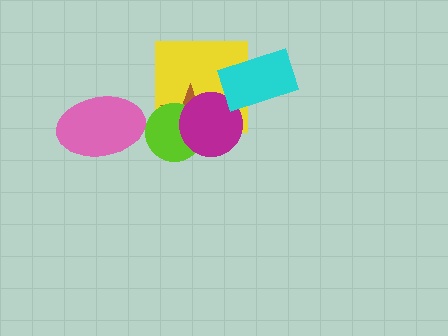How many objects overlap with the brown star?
3 objects overlap with the brown star.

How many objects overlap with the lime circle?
3 objects overlap with the lime circle.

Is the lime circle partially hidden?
Yes, it is partially covered by another shape.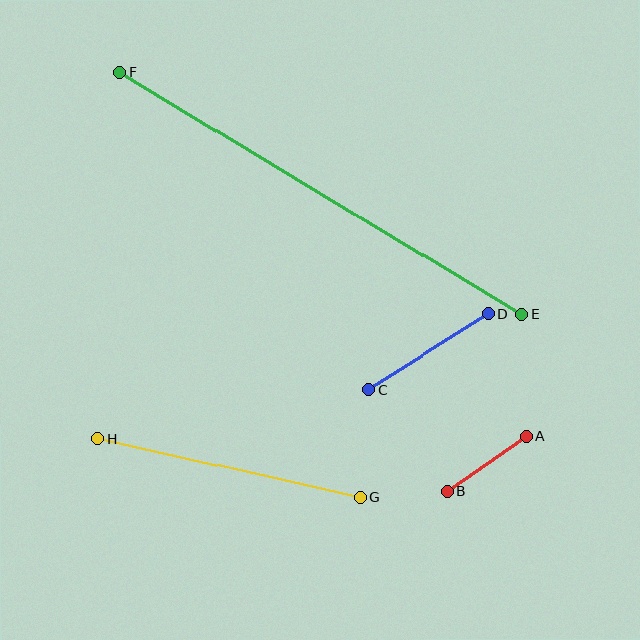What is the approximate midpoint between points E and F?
The midpoint is at approximately (321, 193) pixels.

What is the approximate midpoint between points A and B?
The midpoint is at approximately (486, 464) pixels.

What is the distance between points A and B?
The distance is approximately 96 pixels.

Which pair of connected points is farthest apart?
Points E and F are farthest apart.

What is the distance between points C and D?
The distance is approximately 141 pixels.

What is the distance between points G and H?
The distance is approximately 269 pixels.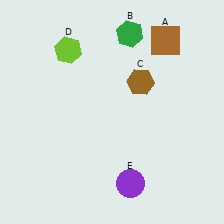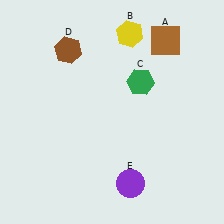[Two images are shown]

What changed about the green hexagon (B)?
In Image 1, B is green. In Image 2, it changed to yellow.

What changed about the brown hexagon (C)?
In Image 1, C is brown. In Image 2, it changed to green.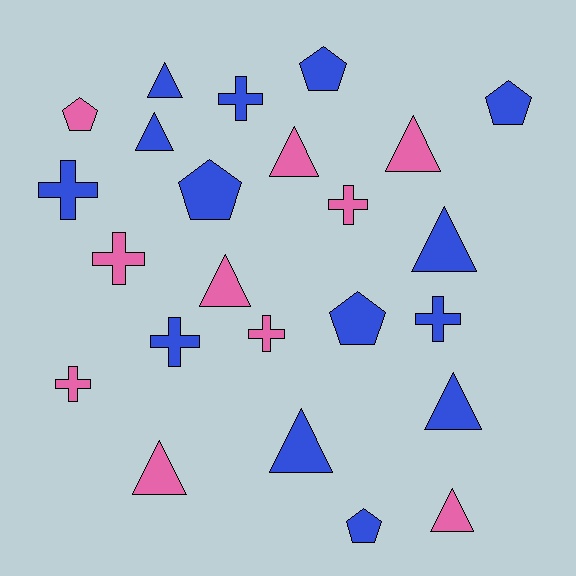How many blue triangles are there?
There are 5 blue triangles.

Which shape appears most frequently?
Triangle, with 10 objects.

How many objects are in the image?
There are 24 objects.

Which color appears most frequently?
Blue, with 14 objects.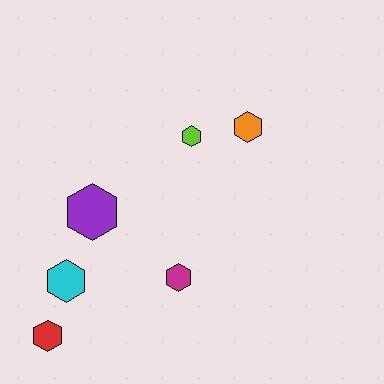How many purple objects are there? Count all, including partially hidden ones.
There is 1 purple object.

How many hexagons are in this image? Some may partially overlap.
There are 6 hexagons.